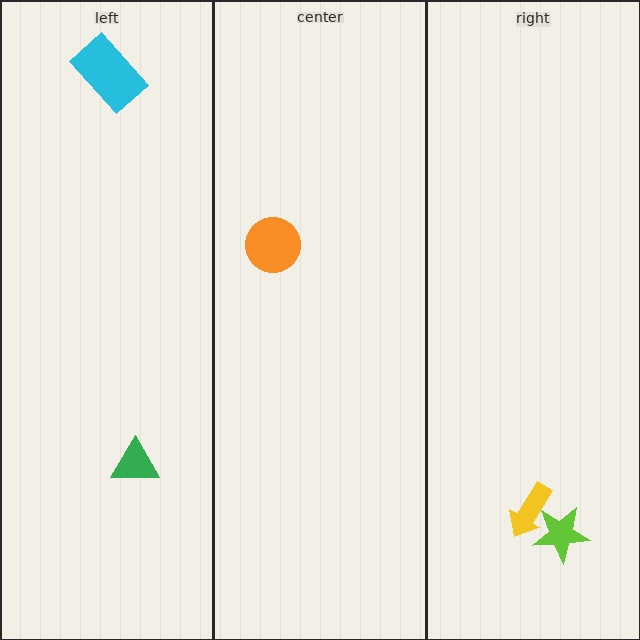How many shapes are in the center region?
1.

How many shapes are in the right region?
2.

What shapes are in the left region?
The cyan rectangle, the green triangle.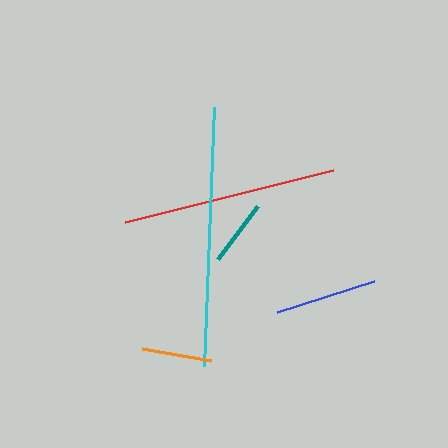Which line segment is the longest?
The cyan line is the longest at approximately 260 pixels.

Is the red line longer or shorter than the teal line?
The red line is longer than the teal line.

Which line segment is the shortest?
The teal line is the shortest at approximately 67 pixels.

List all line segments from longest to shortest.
From longest to shortest: cyan, red, blue, orange, teal.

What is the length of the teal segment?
The teal segment is approximately 67 pixels long.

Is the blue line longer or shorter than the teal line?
The blue line is longer than the teal line.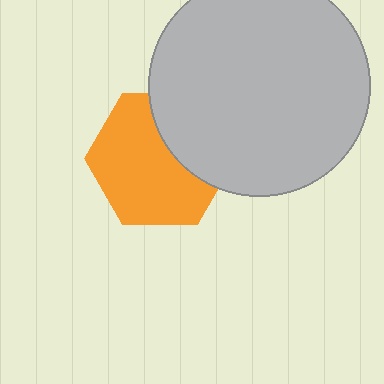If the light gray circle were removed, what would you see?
You would see the complete orange hexagon.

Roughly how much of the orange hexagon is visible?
Most of it is visible (roughly 67%).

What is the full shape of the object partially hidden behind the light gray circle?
The partially hidden object is an orange hexagon.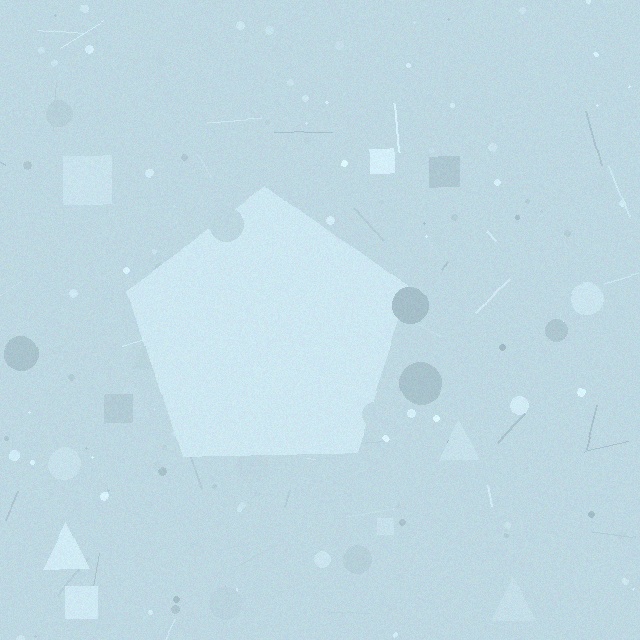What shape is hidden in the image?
A pentagon is hidden in the image.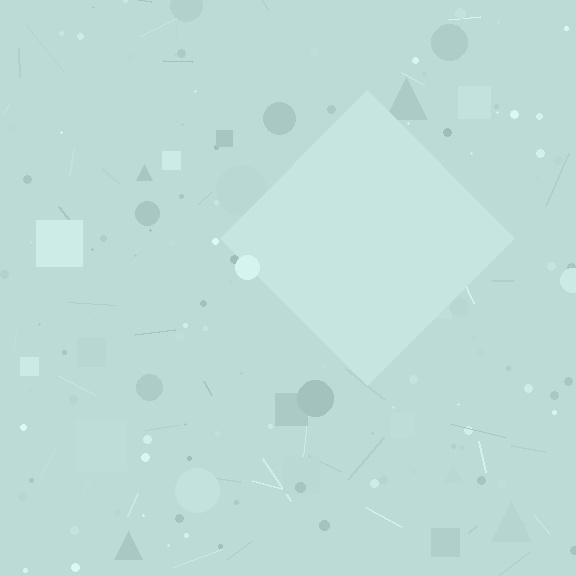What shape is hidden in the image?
A diamond is hidden in the image.